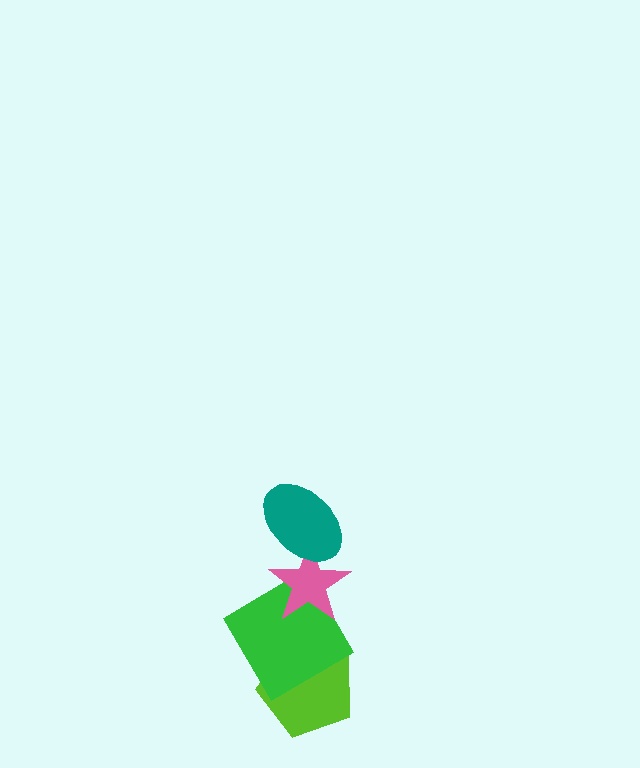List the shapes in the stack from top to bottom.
From top to bottom: the teal ellipse, the pink star, the green diamond, the lime pentagon.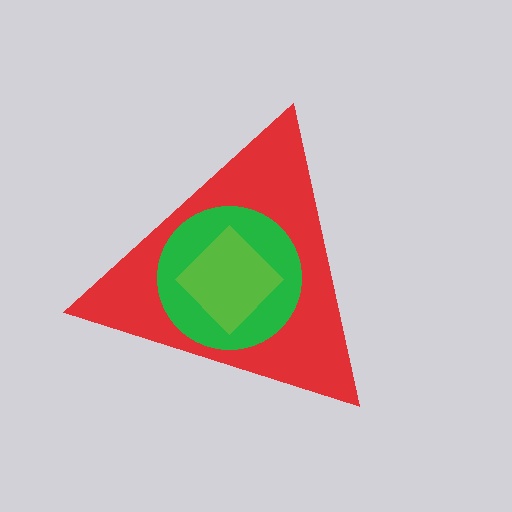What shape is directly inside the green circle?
The lime diamond.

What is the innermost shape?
The lime diamond.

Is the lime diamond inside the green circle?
Yes.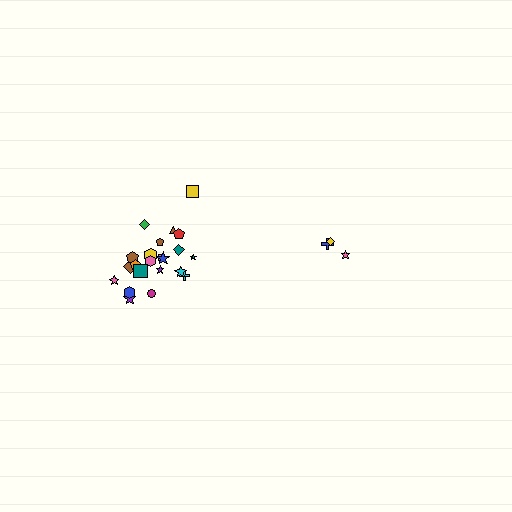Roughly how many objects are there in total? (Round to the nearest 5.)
Roughly 25 objects in total.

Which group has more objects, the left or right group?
The left group.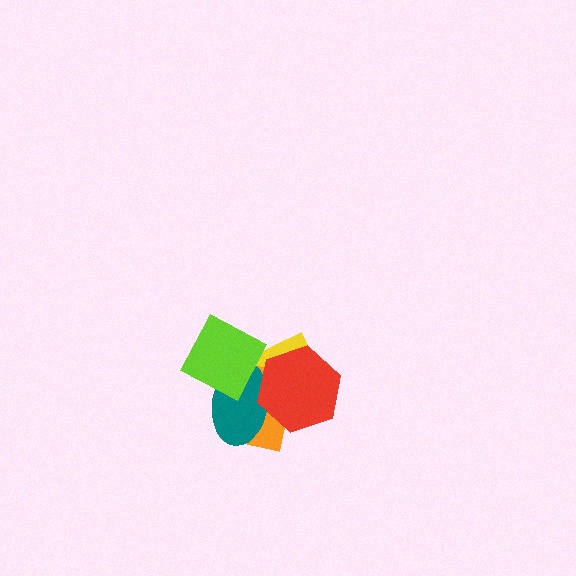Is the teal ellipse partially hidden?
Yes, it is partially covered by another shape.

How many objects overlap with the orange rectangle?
3 objects overlap with the orange rectangle.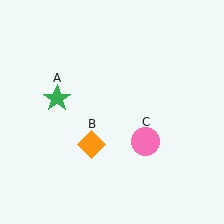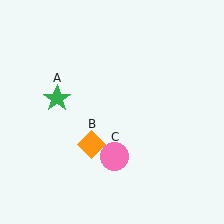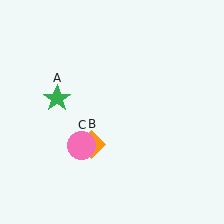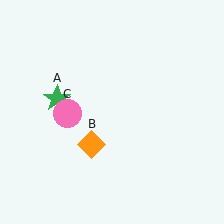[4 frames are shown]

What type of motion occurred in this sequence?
The pink circle (object C) rotated clockwise around the center of the scene.